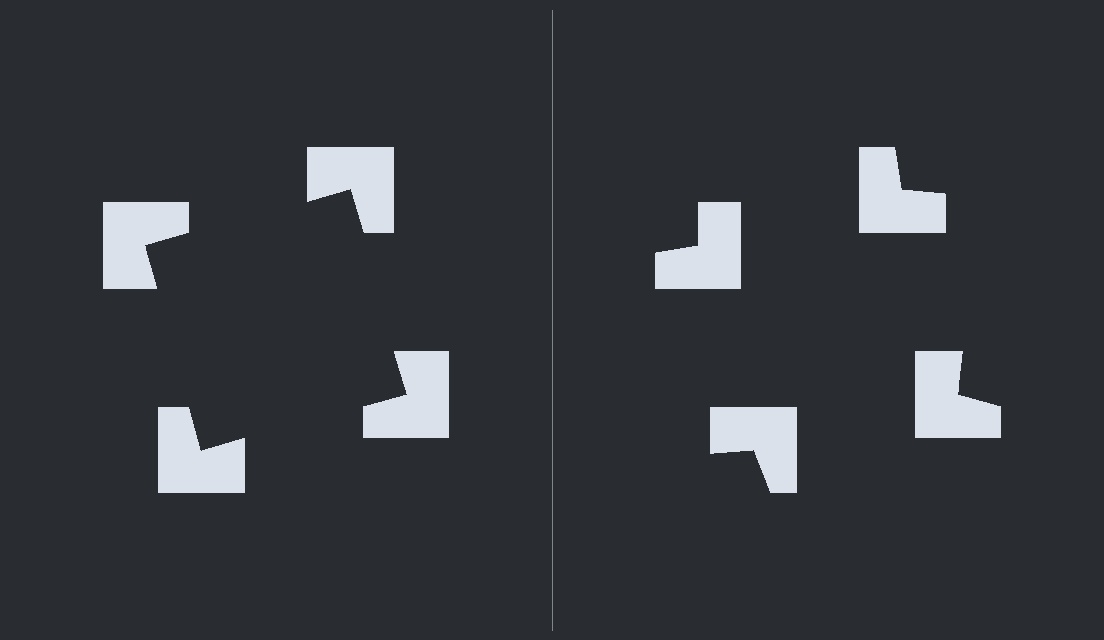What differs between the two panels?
The notched squares are positioned identically on both sides; only the wedge orientations differ. On the left they align to a square; on the right they are misaligned.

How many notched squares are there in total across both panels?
8 — 4 on each side.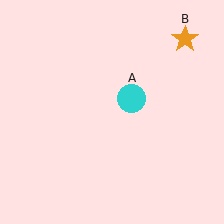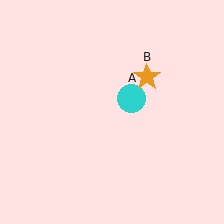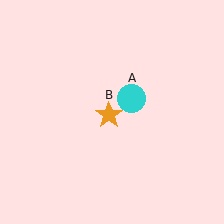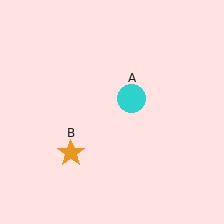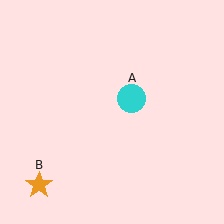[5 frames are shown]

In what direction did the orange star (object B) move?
The orange star (object B) moved down and to the left.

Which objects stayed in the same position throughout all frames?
Cyan circle (object A) remained stationary.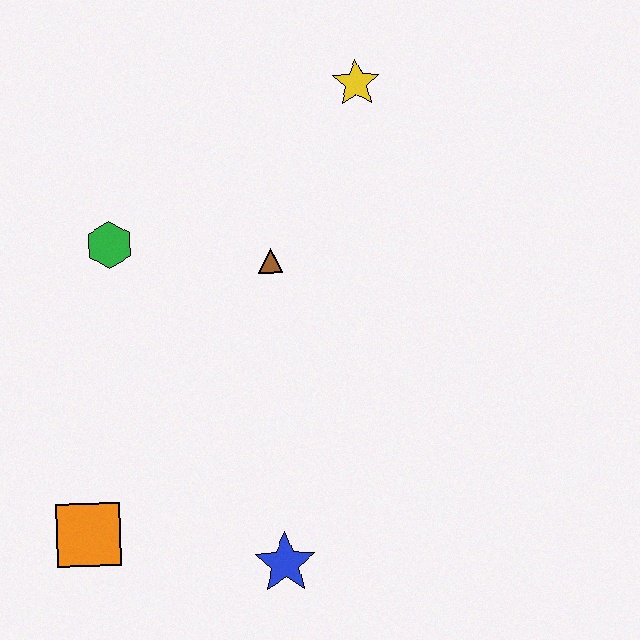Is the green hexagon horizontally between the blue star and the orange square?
Yes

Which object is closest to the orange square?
The blue star is closest to the orange square.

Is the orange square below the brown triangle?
Yes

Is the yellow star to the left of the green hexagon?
No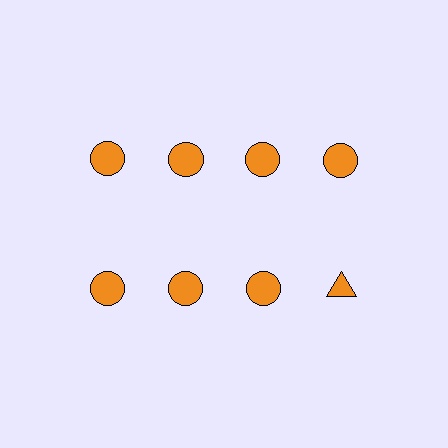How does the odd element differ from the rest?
It has a different shape: triangle instead of circle.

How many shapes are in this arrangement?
There are 8 shapes arranged in a grid pattern.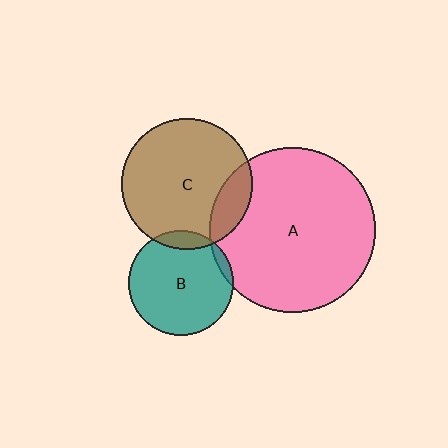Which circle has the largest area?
Circle A (pink).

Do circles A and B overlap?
Yes.